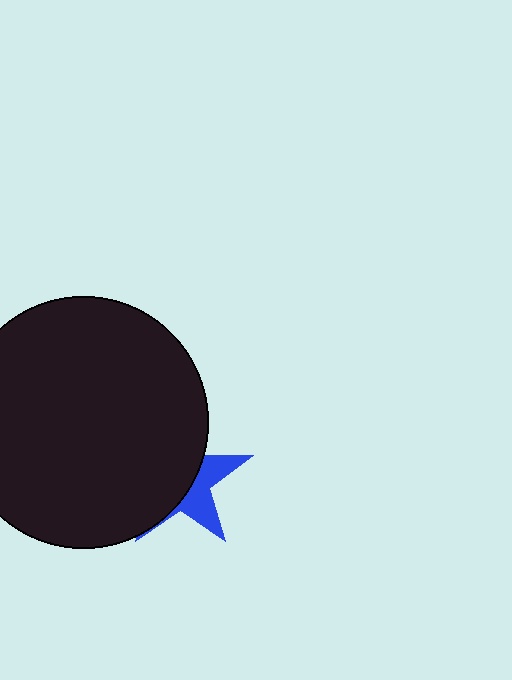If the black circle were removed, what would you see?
You would see the complete blue star.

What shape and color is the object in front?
The object in front is a black circle.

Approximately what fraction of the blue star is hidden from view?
Roughly 65% of the blue star is hidden behind the black circle.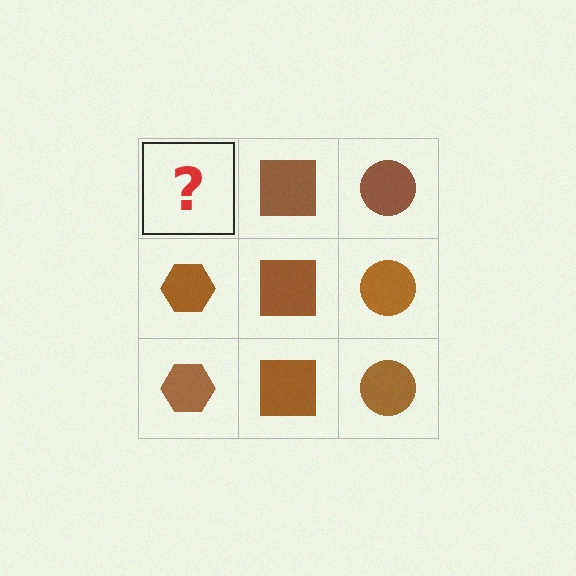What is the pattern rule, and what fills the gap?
The rule is that each column has a consistent shape. The gap should be filled with a brown hexagon.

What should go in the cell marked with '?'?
The missing cell should contain a brown hexagon.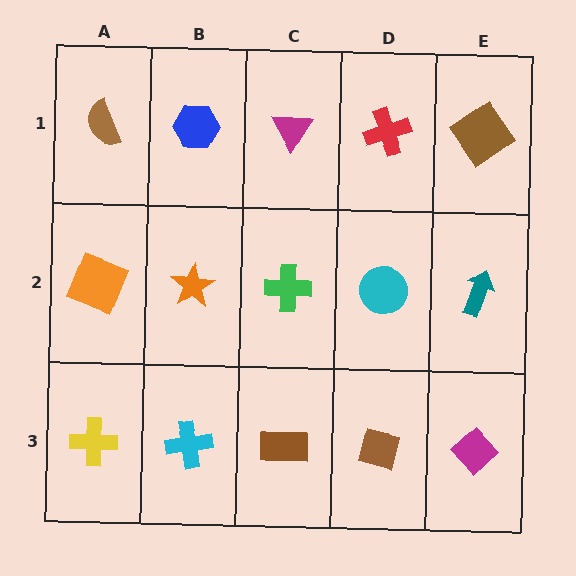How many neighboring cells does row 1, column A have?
2.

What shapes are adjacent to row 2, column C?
A magenta triangle (row 1, column C), a brown rectangle (row 3, column C), an orange star (row 2, column B), a cyan circle (row 2, column D).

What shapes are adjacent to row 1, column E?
A teal arrow (row 2, column E), a red cross (row 1, column D).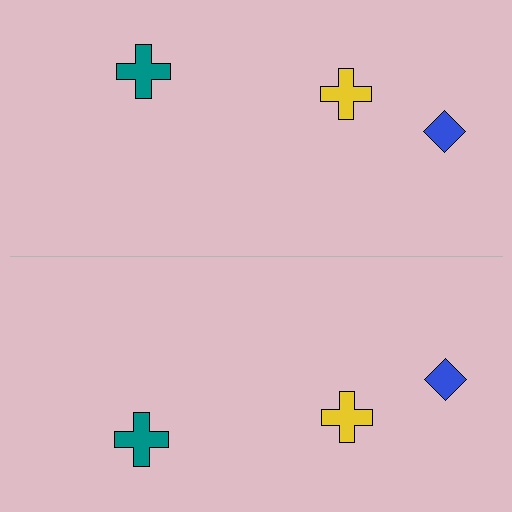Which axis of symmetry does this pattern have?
The pattern has a horizontal axis of symmetry running through the center of the image.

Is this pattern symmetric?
Yes, this pattern has bilateral (reflection) symmetry.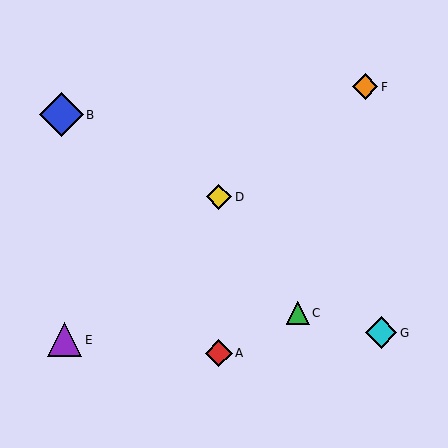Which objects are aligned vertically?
Objects A, D are aligned vertically.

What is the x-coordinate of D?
Object D is at x≈219.